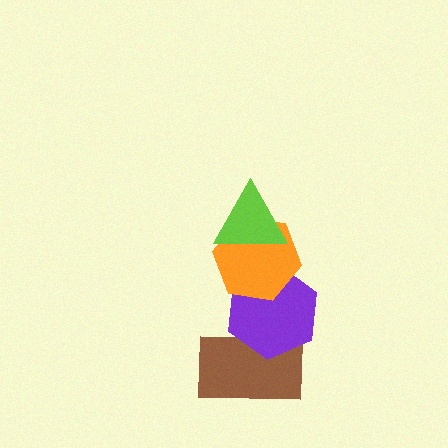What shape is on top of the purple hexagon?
The orange hexagon is on top of the purple hexagon.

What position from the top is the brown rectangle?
The brown rectangle is 4th from the top.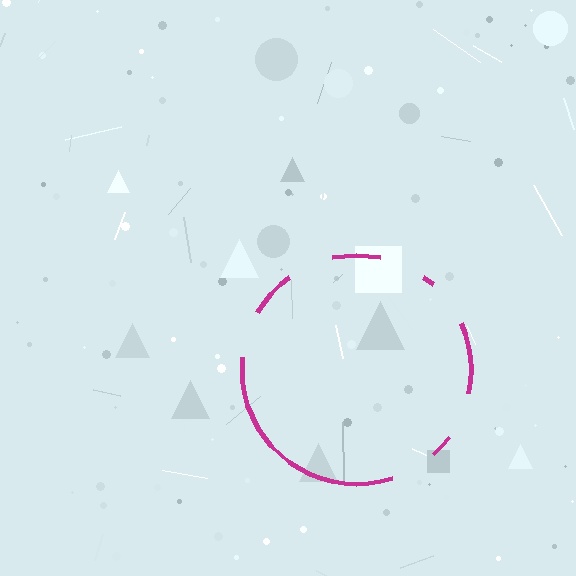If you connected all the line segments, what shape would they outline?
They would outline a circle.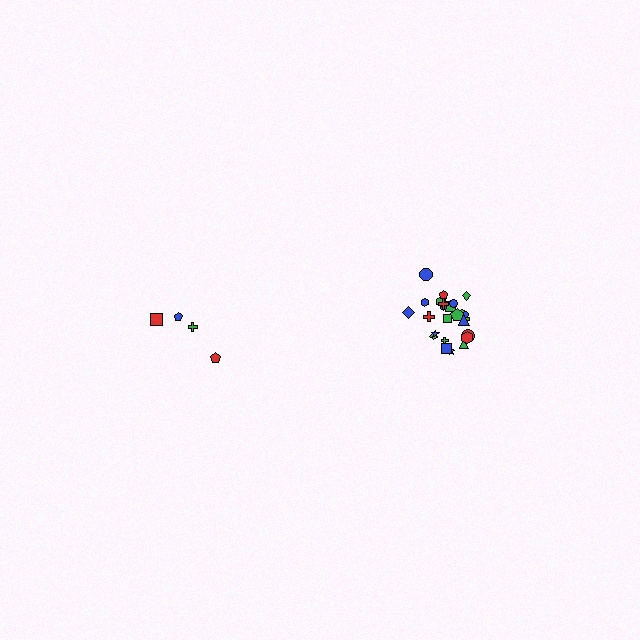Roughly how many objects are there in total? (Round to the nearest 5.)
Roughly 30 objects in total.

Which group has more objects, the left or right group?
The right group.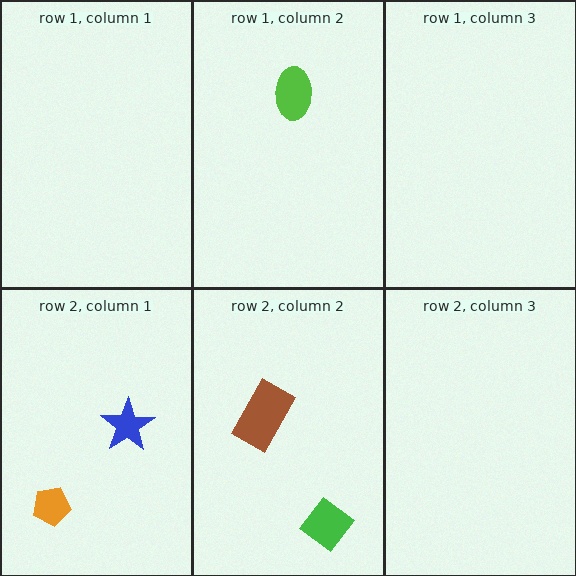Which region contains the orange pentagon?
The row 2, column 1 region.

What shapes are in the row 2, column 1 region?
The orange pentagon, the blue star.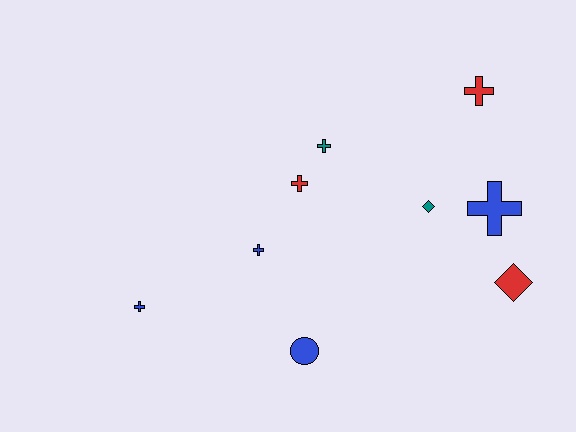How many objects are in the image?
There are 9 objects.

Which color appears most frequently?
Blue, with 4 objects.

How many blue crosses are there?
There are 3 blue crosses.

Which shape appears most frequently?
Cross, with 6 objects.